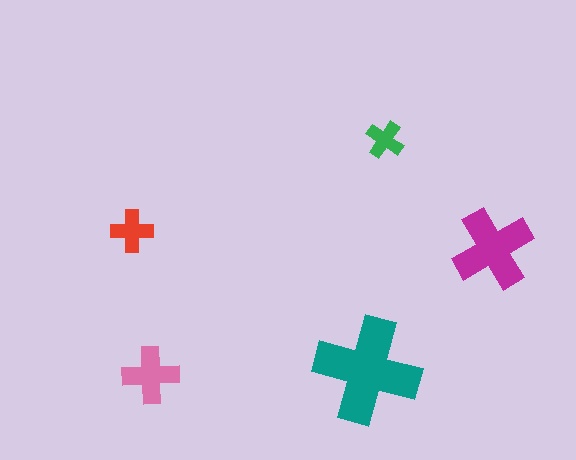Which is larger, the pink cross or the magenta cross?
The magenta one.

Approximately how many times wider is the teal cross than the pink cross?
About 2 times wider.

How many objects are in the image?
There are 5 objects in the image.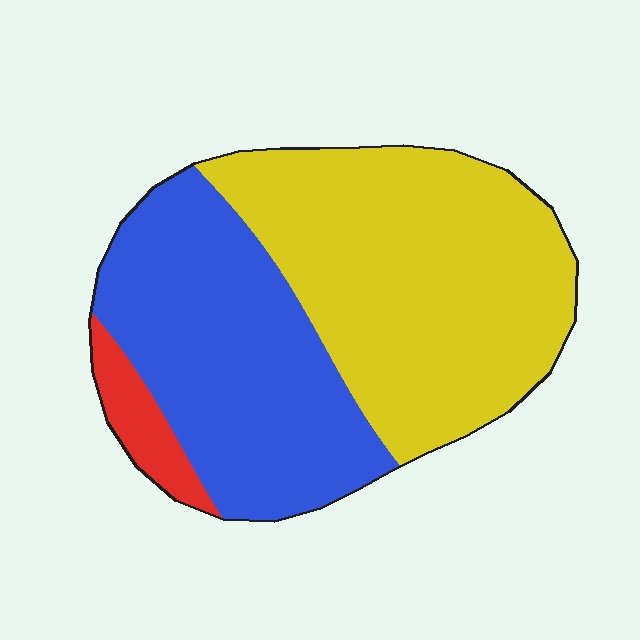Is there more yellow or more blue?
Yellow.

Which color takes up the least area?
Red, at roughly 5%.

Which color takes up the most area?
Yellow, at roughly 55%.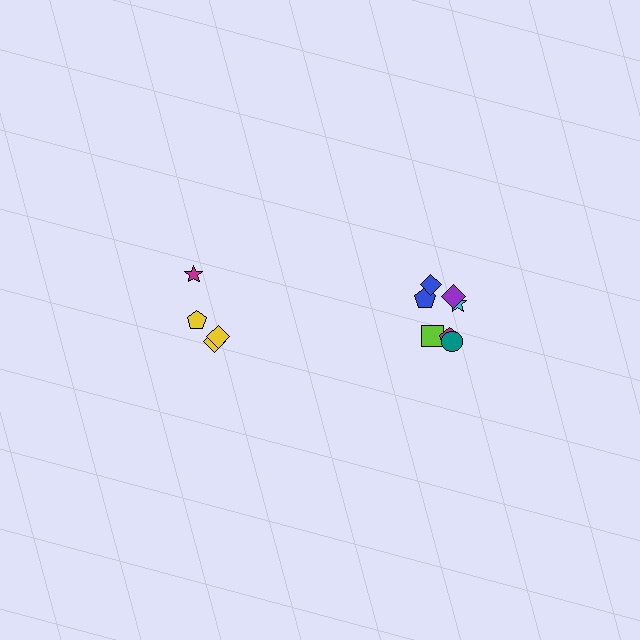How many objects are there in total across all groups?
There are 11 objects.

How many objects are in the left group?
There are 4 objects.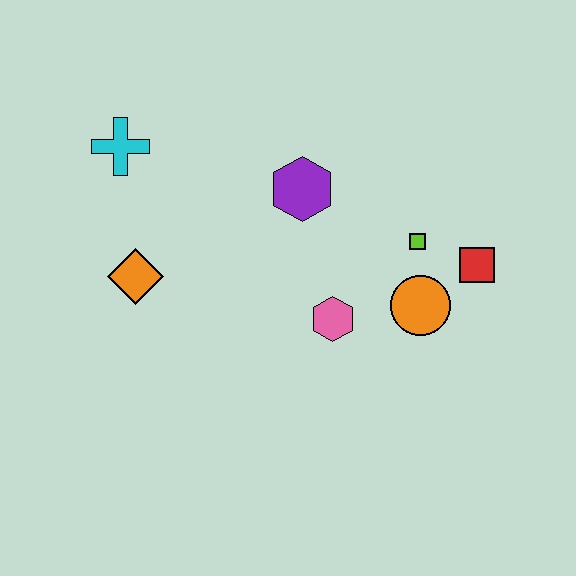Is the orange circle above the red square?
No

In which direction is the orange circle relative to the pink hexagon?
The orange circle is to the right of the pink hexagon.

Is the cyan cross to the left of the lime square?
Yes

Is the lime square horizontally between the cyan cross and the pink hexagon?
No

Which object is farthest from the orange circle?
The cyan cross is farthest from the orange circle.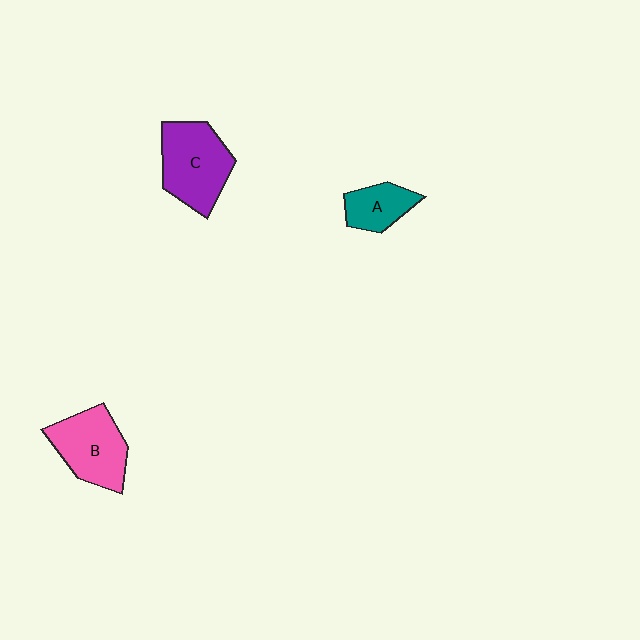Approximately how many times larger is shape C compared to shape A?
Approximately 1.9 times.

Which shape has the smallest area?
Shape A (teal).